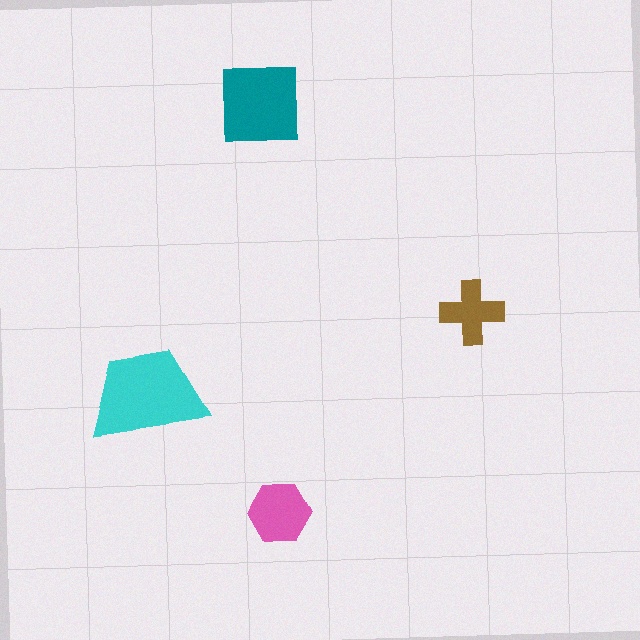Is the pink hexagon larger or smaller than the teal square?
Smaller.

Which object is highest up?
The teal square is topmost.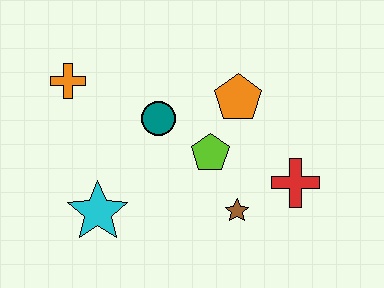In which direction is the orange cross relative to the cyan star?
The orange cross is above the cyan star.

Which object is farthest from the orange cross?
The red cross is farthest from the orange cross.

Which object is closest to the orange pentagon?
The lime pentagon is closest to the orange pentagon.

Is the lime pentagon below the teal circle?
Yes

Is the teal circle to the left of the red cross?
Yes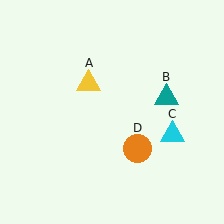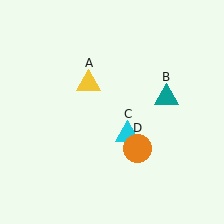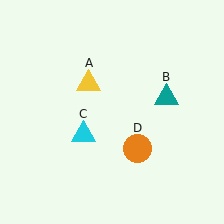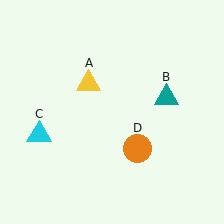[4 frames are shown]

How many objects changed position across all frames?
1 object changed position: cyan triangle (object C).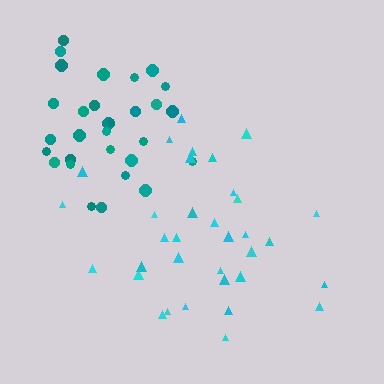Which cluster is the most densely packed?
Teal.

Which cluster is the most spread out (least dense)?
Cyan.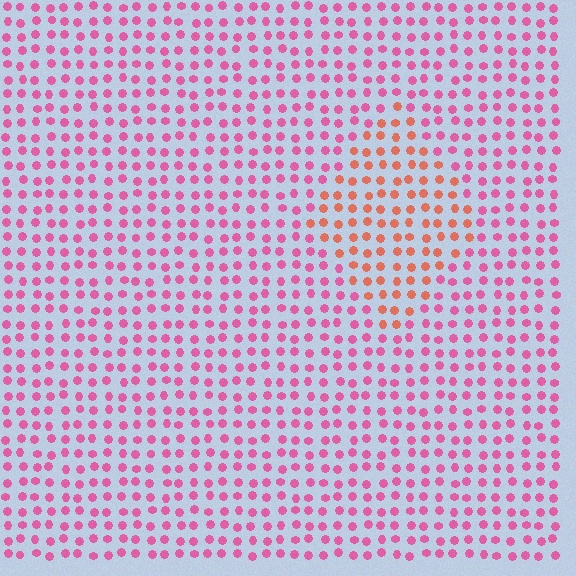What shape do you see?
I see a diamond.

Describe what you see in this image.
The image is filled with small pink elements in a uniform arrangement. A diamond-shaped region is visible where the elements are tinted to a slightly different hue, forming a subtle color boundary.